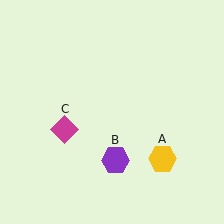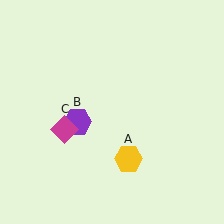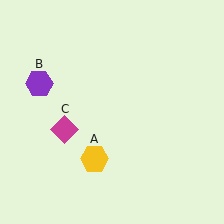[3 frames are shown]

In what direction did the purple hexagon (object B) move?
The purple hexagon (object B) moved up and to the left.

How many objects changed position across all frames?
2 objects changed position: yellow hexagon (object A), purple hexagon (object B).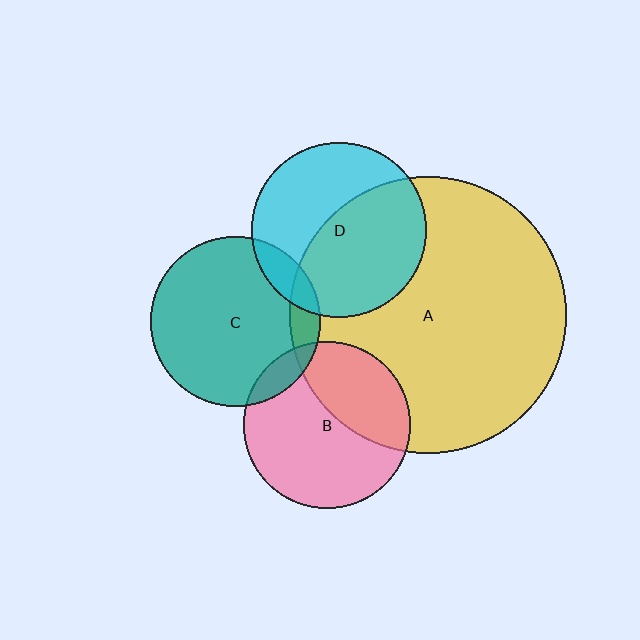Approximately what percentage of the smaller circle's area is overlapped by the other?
Approximately 55%.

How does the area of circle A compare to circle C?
Approximately 2.7 times.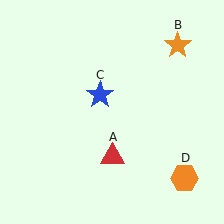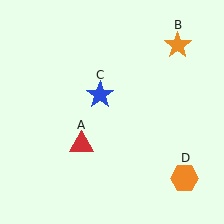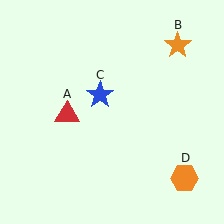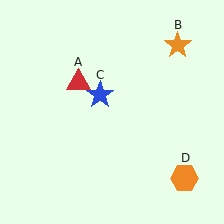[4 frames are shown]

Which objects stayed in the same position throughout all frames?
Orange star (object B) and blue star (object C) and orange hexagon (object D) remained stationary.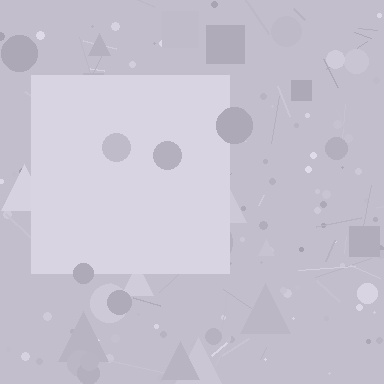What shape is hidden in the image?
A square is hidden in the image.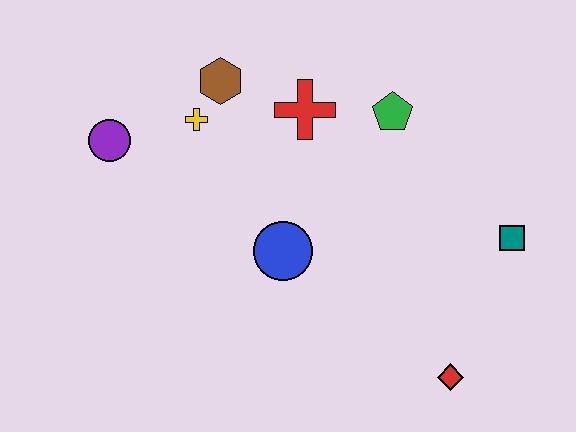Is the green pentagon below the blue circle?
No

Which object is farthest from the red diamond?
The purple circle is farthest from the red diamond.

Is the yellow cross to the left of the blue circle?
Yes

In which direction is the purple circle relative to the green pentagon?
The purple circle is to the left of the green pentagon.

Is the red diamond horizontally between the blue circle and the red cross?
No